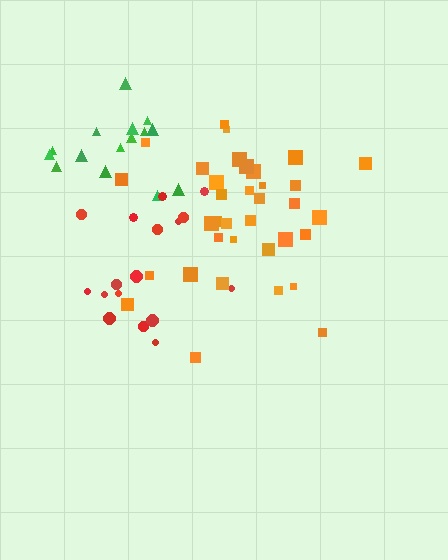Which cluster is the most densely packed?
Green.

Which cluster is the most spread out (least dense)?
Red.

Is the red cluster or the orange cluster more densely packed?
Orange.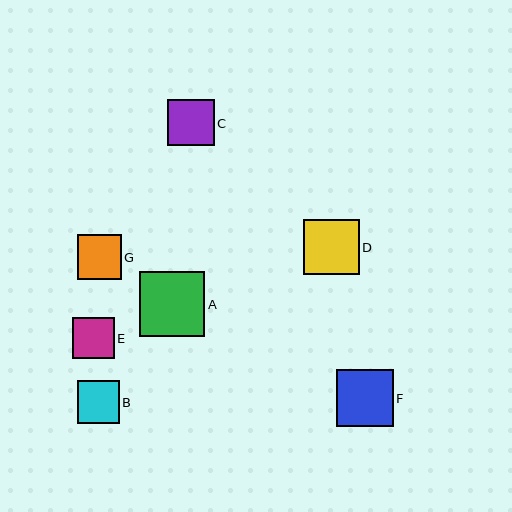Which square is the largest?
Square A is the largest with a size of approximately 65 pixels.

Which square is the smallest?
Square E is the smallest with a size of approximately 41 pixels.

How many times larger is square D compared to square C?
Square D is approximately 1.2 times the size of square C.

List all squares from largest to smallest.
From largest to smallest: A, F, D, C, G, B, E.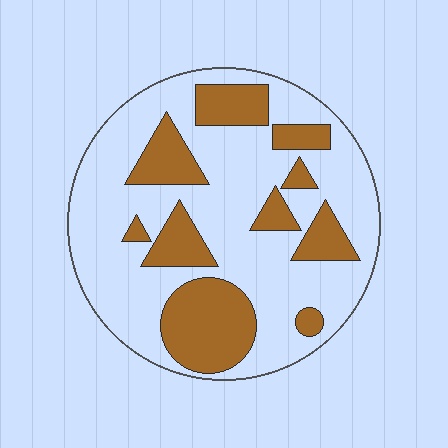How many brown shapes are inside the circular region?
10.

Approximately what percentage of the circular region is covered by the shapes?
Approximately 30%.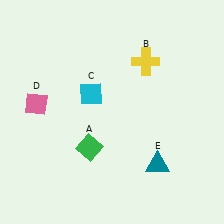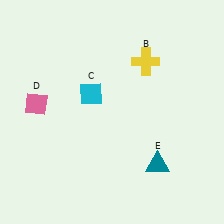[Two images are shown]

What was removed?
The green diamond (A) was removed in Image 2.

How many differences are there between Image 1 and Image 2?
There is 1 difference between the two images.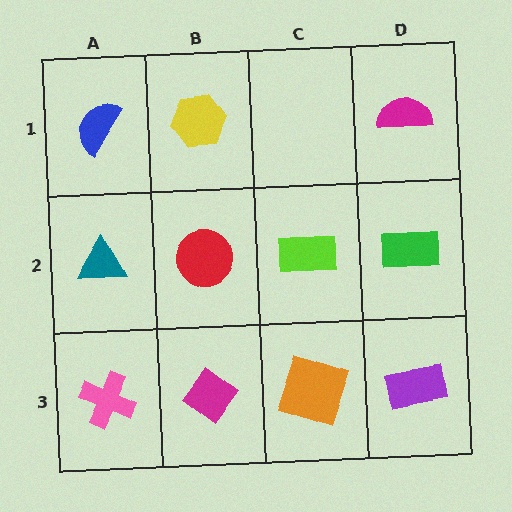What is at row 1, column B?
A yellow hexagon.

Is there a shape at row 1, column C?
No, that cell is empty.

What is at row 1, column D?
A magenta semicircle.